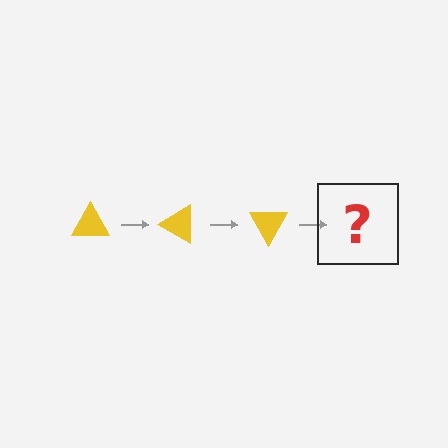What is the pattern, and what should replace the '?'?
The pattern is that the triangle rotates 30 degrees each step. The '?' should be a yellow triangle rotated 90 degrees.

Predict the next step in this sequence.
The next step is a yellow triangle rotated 90 degrees.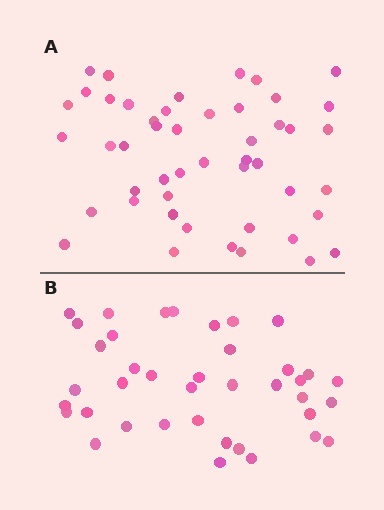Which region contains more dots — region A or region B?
Region A (the top region) has more dots.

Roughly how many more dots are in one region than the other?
Region A has roughly 8 or so more dots than region B.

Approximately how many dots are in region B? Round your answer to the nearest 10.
About 40 dots. (The exact count is 39, which rounds to 40.)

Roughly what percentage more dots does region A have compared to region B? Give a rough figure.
About 25% more.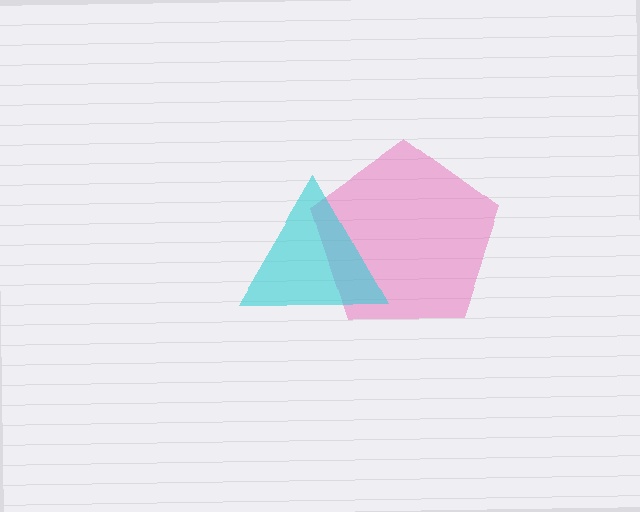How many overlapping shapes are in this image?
There are 2 overlapping shapes in the image.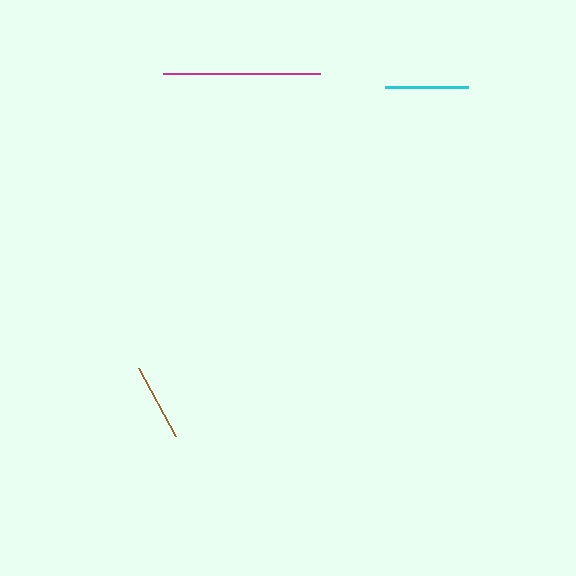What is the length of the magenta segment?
The magenta segment is approximately 157 pixels long.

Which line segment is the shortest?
The brown line is the shortest at approximately 77 pixels.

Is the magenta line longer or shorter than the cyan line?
The magenta line is longer than the cyan line.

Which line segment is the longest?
The magenta line is the longest at approximately 157 pixels.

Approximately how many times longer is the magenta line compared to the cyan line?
The magenta line is approximately 1.9 times the length of the cyan line.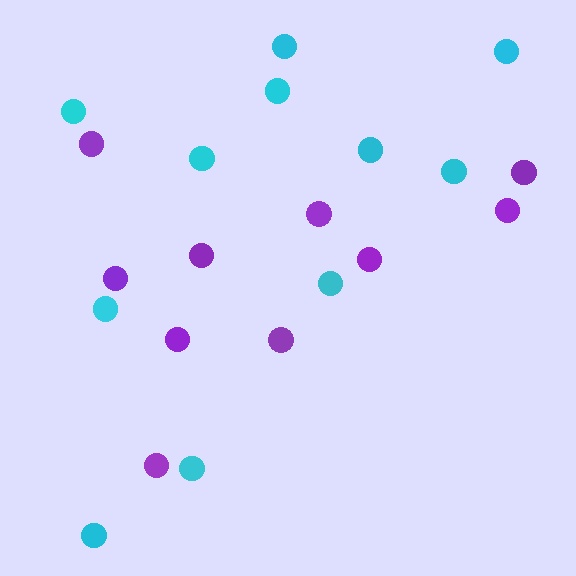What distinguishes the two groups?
There are 2 groups: one group of purple circles (10) and one group of cyan circles (11).